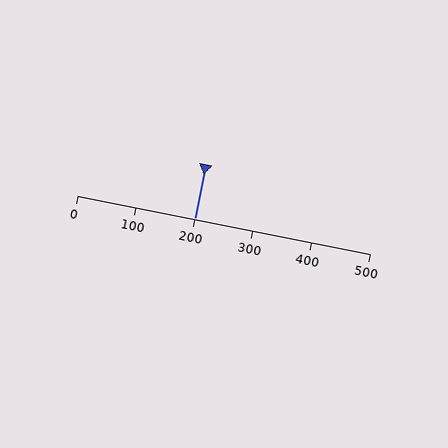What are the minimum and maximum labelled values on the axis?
The axis runs from 0 to 500.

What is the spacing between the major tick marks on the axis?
The major ticks are spaced 100 apart.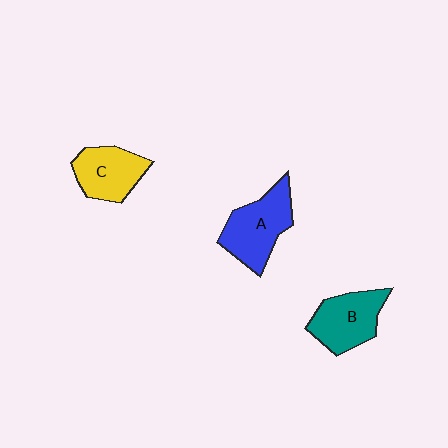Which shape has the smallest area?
Shape C (yellow).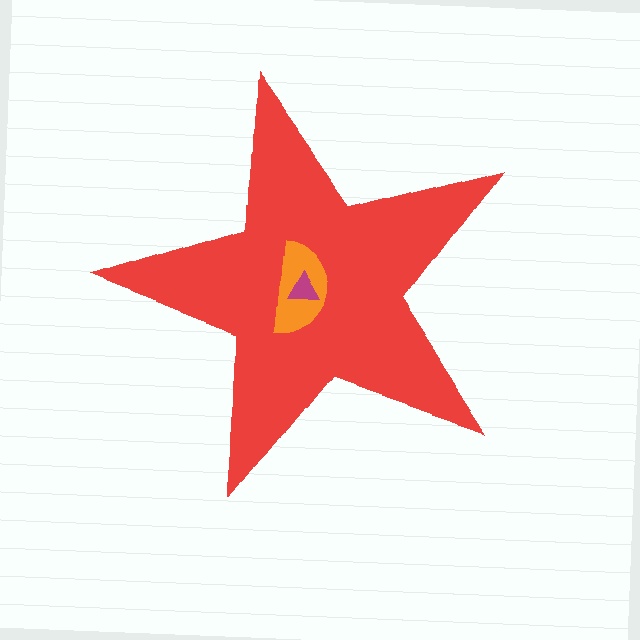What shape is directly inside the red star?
The orange semicircle.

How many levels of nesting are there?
3.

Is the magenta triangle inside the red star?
Yes.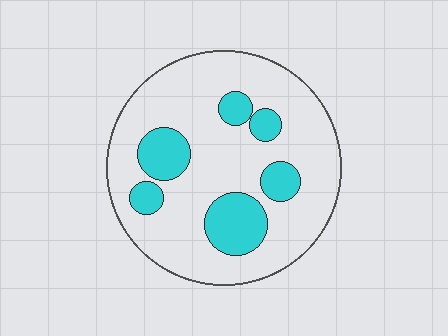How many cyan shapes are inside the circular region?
6.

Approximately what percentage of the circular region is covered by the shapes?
Approximately 20%.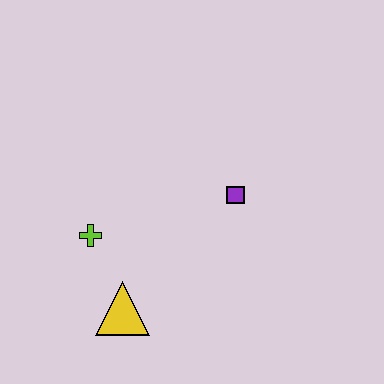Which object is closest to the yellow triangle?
The lime cross is closest to the yellow triangle.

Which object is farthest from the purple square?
The yellow triangle is farthest from the purple square.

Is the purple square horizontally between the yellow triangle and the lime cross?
No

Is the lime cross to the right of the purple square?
No